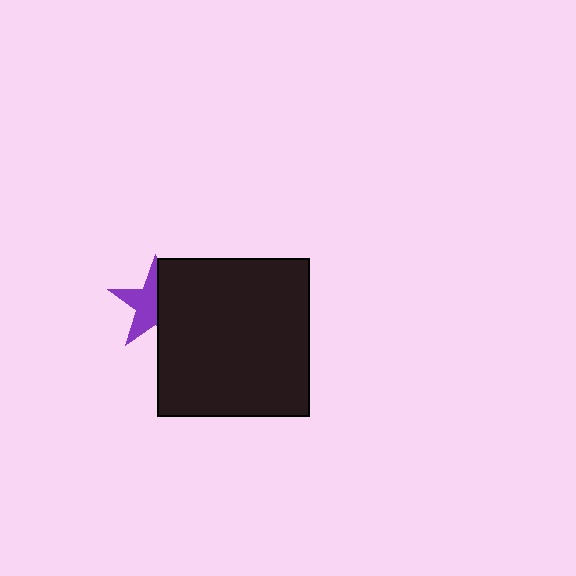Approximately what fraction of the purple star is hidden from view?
Roughly 45% of the purple star is hidden behind the black rectangle.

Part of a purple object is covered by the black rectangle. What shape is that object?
It is a star.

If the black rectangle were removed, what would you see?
You would see the complete purple star.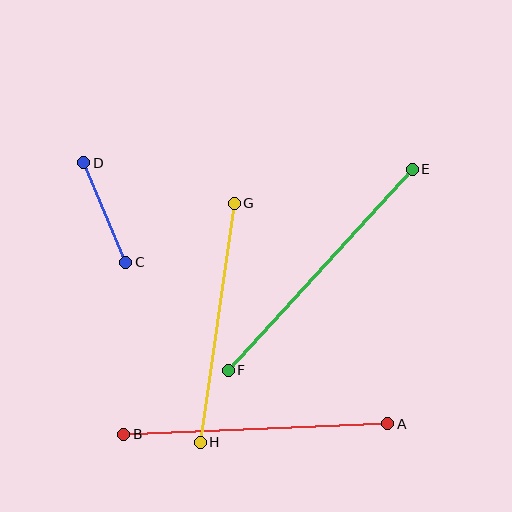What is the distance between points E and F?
The distance is approximately 273 pixels.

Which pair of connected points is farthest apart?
Points E and F are farthest apart.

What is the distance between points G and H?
The distance is approximately 241 pixels.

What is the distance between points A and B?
The distance is approximately 264 pixels.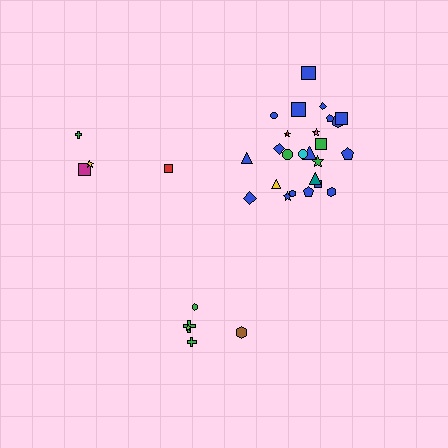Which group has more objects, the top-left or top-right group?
The top-right group.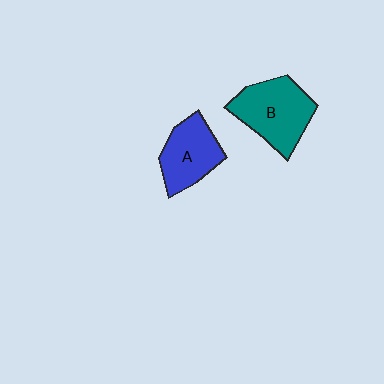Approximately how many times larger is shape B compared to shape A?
Approximately 1.3 times.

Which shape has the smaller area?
Shape A (blue).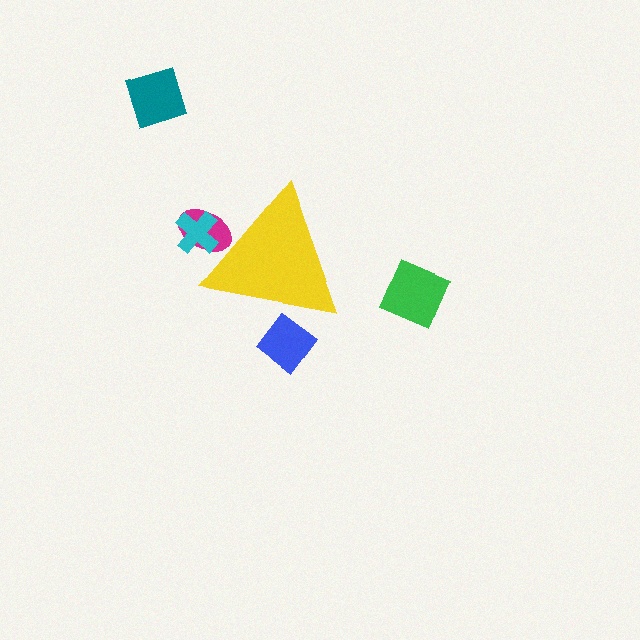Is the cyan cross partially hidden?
Yes, the cyan cross is partially hidden behind the yellow triangle.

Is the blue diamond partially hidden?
Yes, the blue diamond is partially hidden behind the yellow triangle.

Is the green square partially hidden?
No, the green square is fully visible.